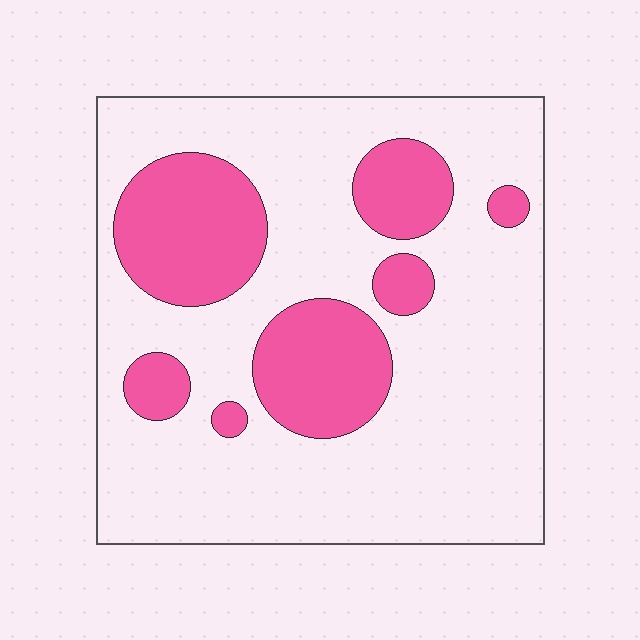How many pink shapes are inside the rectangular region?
7.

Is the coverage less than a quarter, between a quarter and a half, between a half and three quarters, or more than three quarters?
Between a quarter and a half.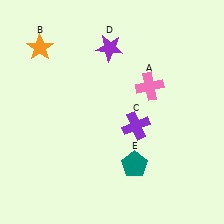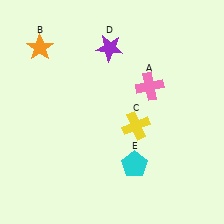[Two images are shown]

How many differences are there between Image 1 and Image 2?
There are 2 differences between the two images.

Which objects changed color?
C changed from purple to yellow. E changed from teal to cyan.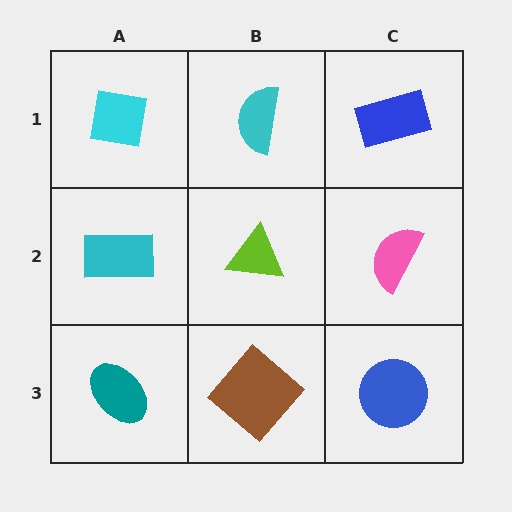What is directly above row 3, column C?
A pink semicircle.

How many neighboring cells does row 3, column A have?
2.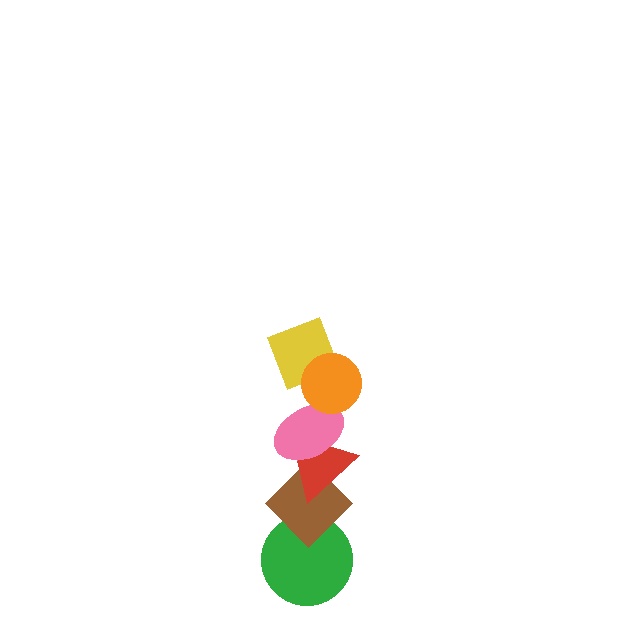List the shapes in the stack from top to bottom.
From top to bottom: the orange circle, the yellow diamond, the pink ellipse, the red triangle, the brown diamond, the green circle.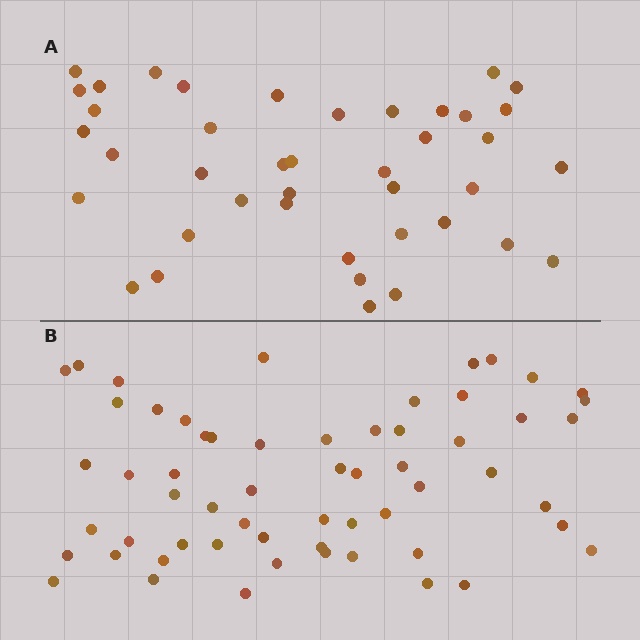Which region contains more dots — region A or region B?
Region B (the bottom region) has more dots.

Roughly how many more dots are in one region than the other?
Region B has approximately 20 more dots than region A.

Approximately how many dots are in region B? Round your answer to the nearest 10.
About 60 dots. (The exact count is 59, which rounds to 60.)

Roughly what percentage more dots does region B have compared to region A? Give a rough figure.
About 45% more.